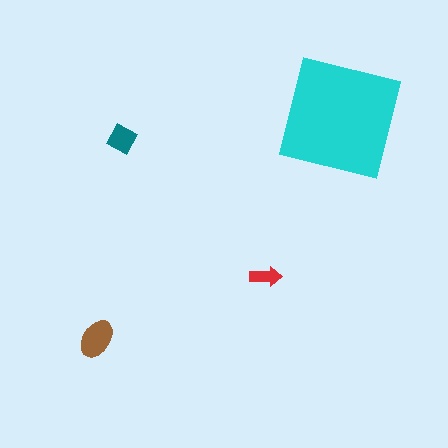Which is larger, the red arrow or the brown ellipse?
The brown ellipse.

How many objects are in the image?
There are 4 objects in the image.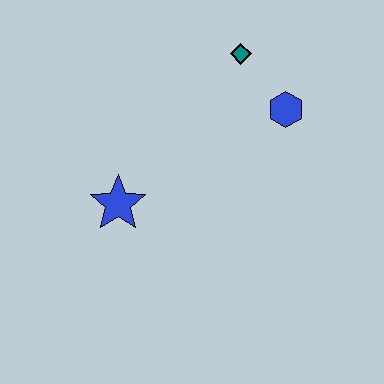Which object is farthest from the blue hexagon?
The blue star is farthest from the blue hexagon.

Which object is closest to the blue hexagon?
The teal diamond is closest to the blue hexagon.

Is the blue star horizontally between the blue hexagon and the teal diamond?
No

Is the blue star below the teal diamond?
Yes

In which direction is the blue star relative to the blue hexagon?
The blue star is to the left of the blue hexagon.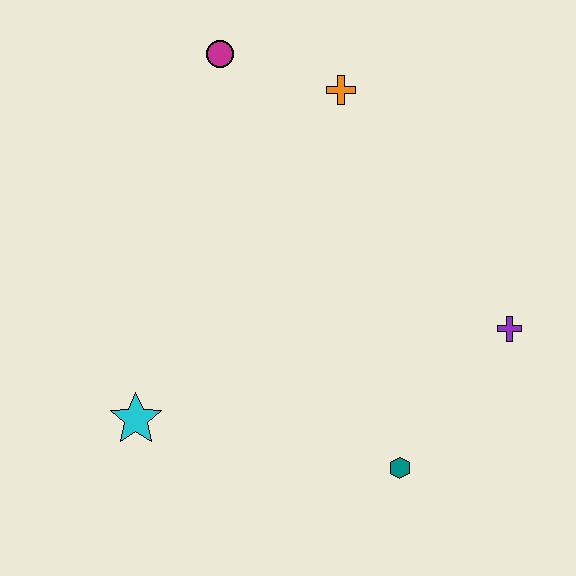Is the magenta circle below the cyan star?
No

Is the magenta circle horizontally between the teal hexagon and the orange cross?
No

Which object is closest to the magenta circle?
The orange cross is closest to the magenta circle.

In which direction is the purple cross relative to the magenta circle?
The purple cross is to the right of the magenta circle.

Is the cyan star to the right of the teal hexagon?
No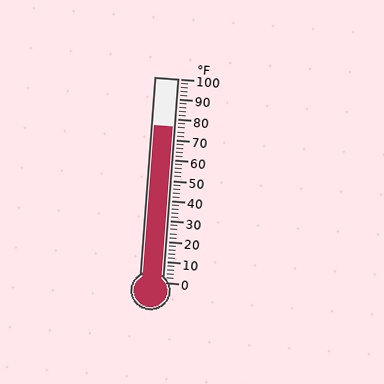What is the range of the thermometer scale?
The thermometer scale ranges from 0°F to 100°F.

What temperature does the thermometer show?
The thermometer shows approximately 76°F.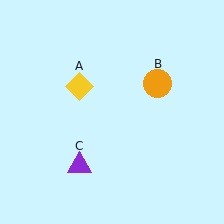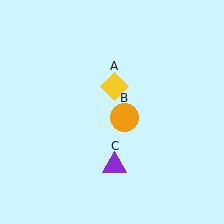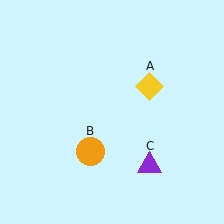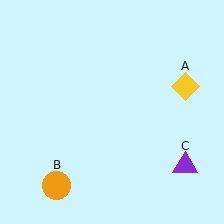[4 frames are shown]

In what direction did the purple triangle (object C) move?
The purple triangle (object C) moved right.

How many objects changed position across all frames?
3 objects changed position: yellow diamond (object A), orange circle (object B), purple triangle (object C).